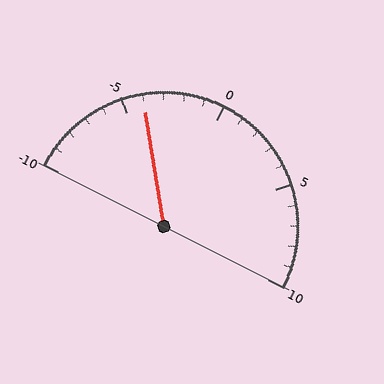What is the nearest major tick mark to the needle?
The nearest major tick mark is -5.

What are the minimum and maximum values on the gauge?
The gauge ranges from -10 to 10.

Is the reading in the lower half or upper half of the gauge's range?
The reading is in the lower half of the range (-10 to 10).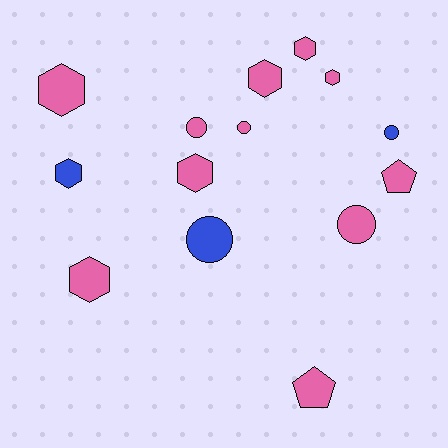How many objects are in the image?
There are 14 objects.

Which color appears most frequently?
Pink, with 11 objects.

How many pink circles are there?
There are 3 pink circles.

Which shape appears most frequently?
Hexagon, with 7 objects.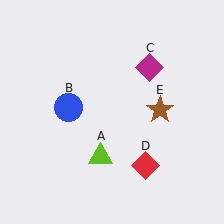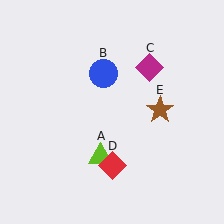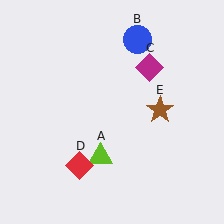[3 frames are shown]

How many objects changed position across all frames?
2 objects changed position: blue circle (object B), red diamond (object D).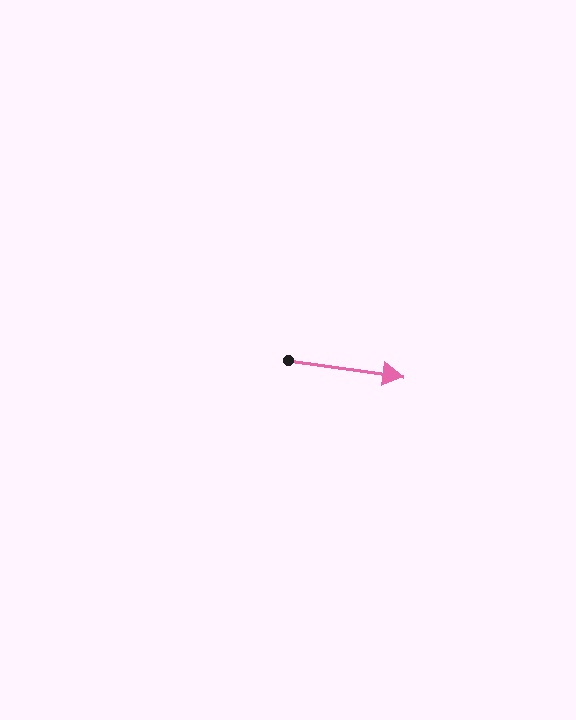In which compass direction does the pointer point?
East.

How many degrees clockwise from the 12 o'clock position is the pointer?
Approximately 98 degrees.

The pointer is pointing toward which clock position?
Roughly 3 o'clock.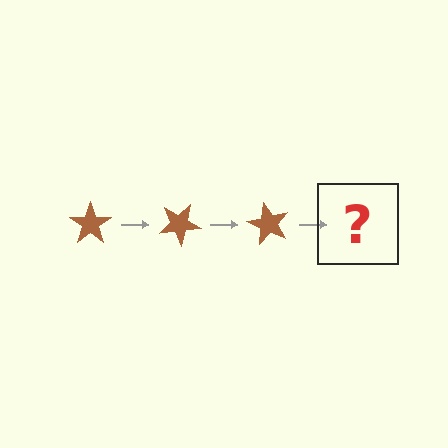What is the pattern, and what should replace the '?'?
The pattern is that the star rotates 30 degrees each step. The '?' should be a brown star rotated 90 degrees.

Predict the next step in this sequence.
The next step is a brown star rotated 90 degrees.